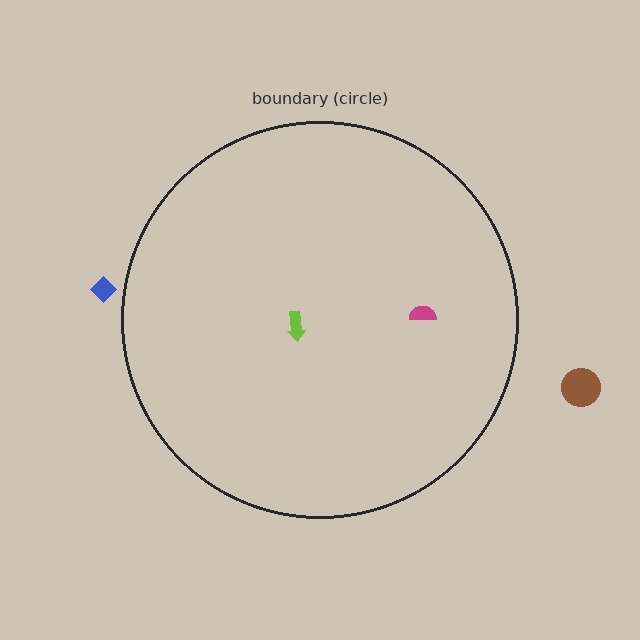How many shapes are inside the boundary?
2 inside, 2 outside.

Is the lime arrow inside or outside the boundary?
Inside.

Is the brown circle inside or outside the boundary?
Outside.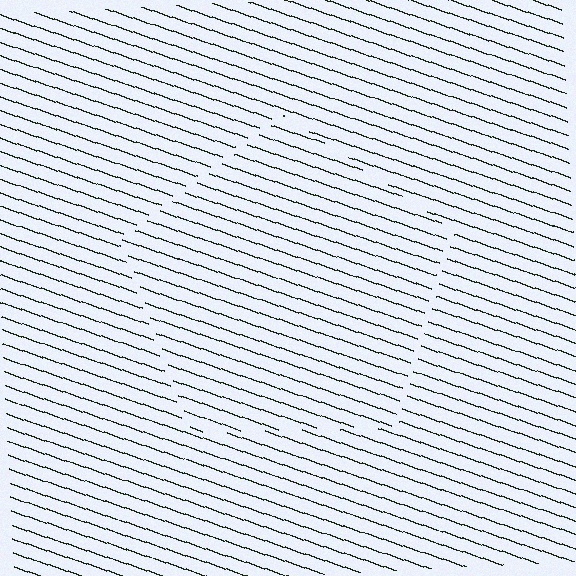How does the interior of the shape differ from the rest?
The interior of the shape contains the same grating, shifted by half a period — the contour is defined by the phase discontinuity where line-ends from the inner and outer gratings abut.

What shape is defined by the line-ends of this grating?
An illusory pentagon. The interior of the shape contains the same grating, shifted by half a period — the contour is defined by the phase discontinuity where line-ends from the inner and outer gratings abut.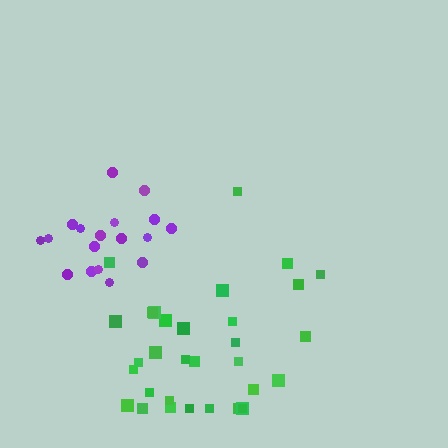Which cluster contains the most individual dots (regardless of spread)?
Green (32).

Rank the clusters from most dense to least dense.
purple, green.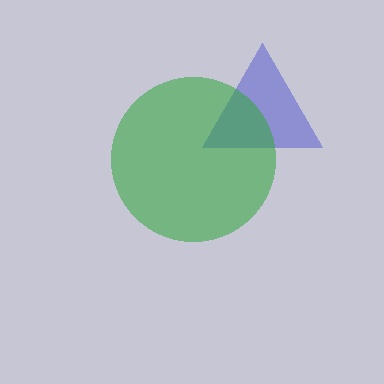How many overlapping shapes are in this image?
There are 2 overlapping shapes in the image.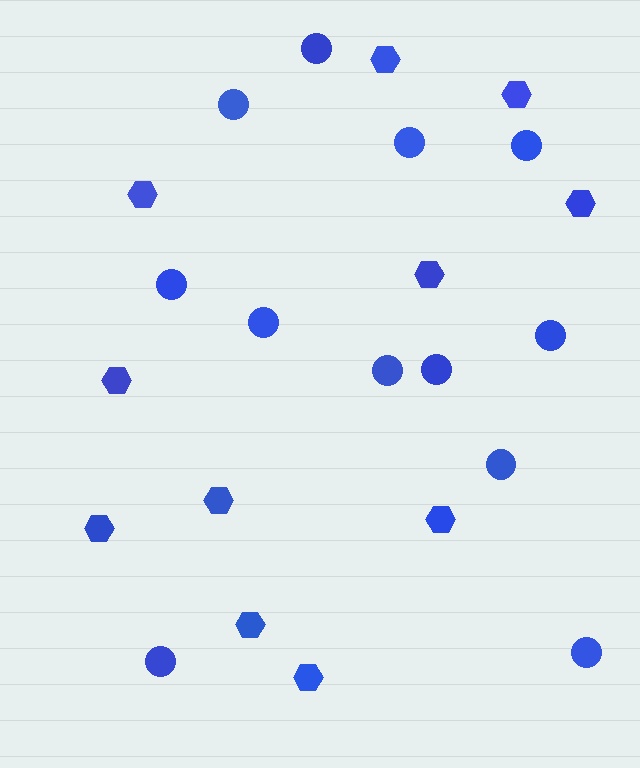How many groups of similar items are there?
There are 2 groups: one group of circles (12) and one group of hexagons (11).